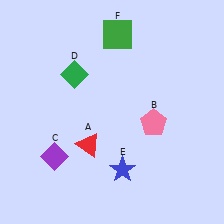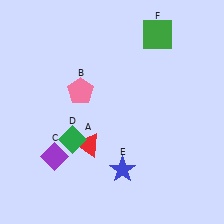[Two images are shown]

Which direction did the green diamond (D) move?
The green diamond (D) moved down.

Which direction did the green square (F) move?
The green square (F) moved right.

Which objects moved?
The objects that moved are: the pink pentagon (B), the green diamond (D), the green square (F).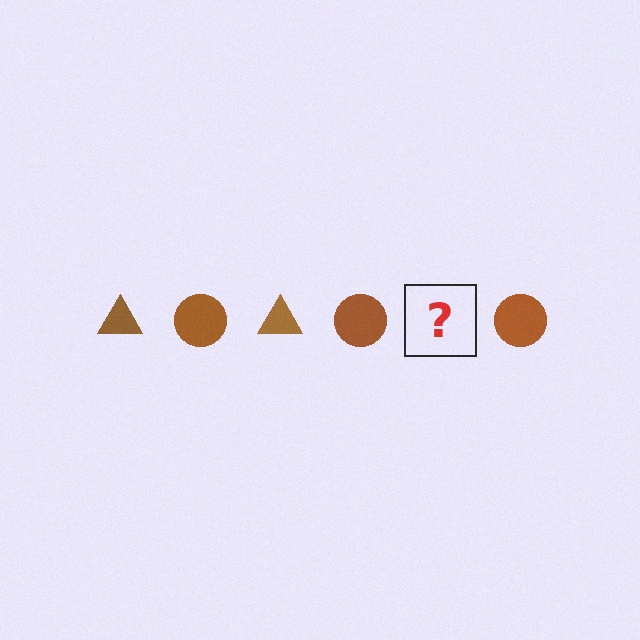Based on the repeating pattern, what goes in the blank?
The blank should be a brown triangle.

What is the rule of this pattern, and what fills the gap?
The rule is that the pattern cycles through triangle, circle shapes in brown. The gap should be filled with a brown triangle.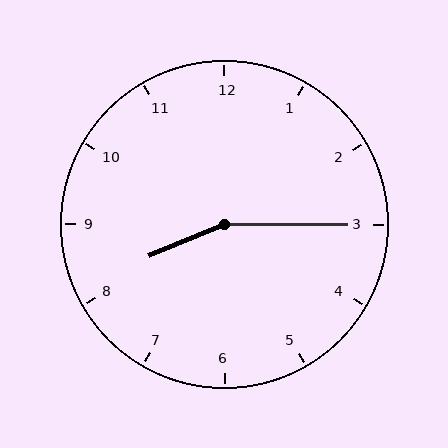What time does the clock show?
8:15.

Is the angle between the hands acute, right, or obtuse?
It is obtuse.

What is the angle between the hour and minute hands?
Approximately 158 degrees.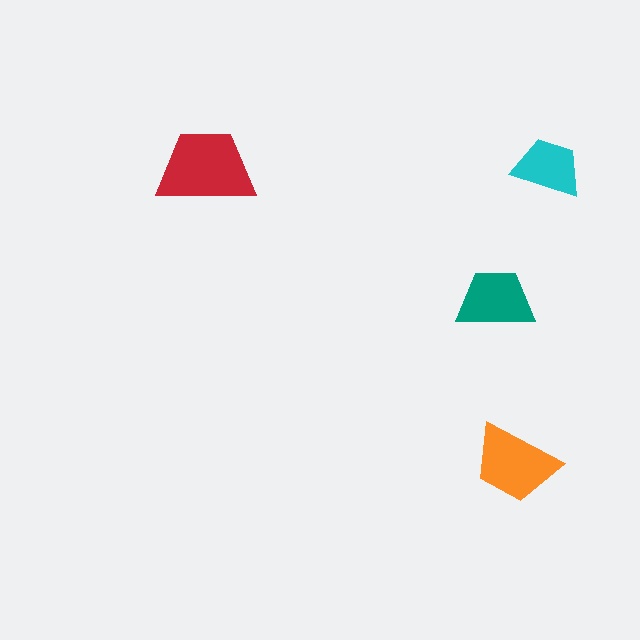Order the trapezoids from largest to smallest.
the red one, the orange one, the teal one, the cyan one.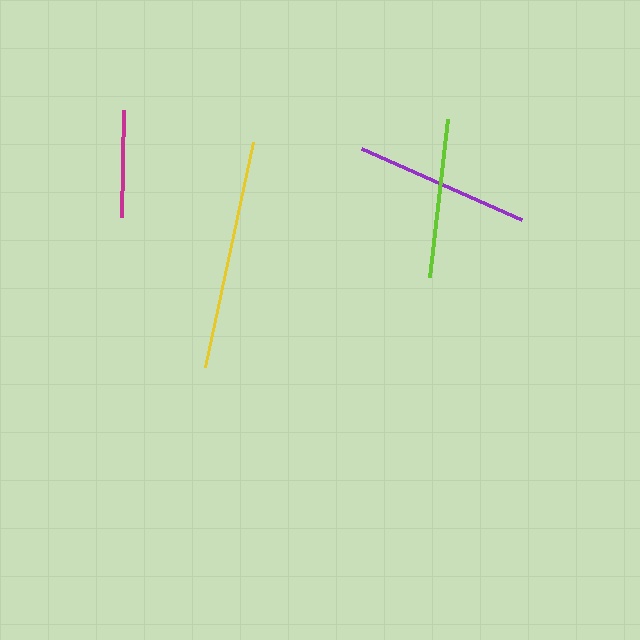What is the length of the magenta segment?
The magenta segment is approximately 107 pixels long.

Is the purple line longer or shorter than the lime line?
The purple line is longer than the lime line.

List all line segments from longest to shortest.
From longest to shortest: yellow, purple, lime, magenta.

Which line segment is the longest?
The yellow line is the longest at approximately 230 pixels.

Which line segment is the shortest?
The magenta line is the shortest at approximately 107 pixels.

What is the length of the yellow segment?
The yellow segment is approximately 230 pixels long.